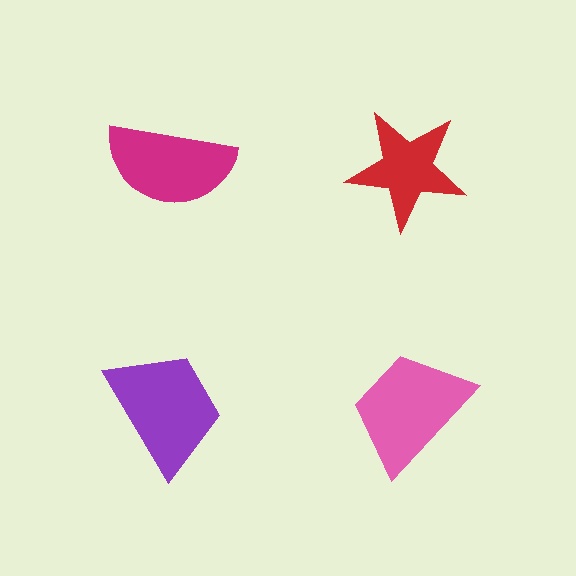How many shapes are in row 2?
2 shapes.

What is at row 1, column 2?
A red star.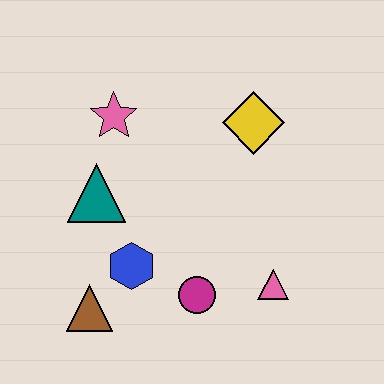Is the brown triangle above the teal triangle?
No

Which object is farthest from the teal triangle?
The pink triangle is farthest from the teal triangle.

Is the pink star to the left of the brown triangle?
No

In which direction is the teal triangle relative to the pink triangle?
The teal triangle is to the left of the pink triangle.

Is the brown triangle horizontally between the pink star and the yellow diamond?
No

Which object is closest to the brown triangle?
The blue hexagon is closest to the brown triangle.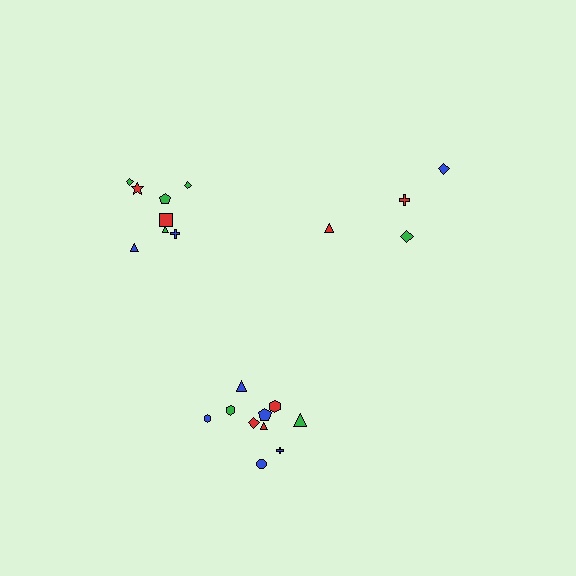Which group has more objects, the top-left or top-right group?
The top-left group.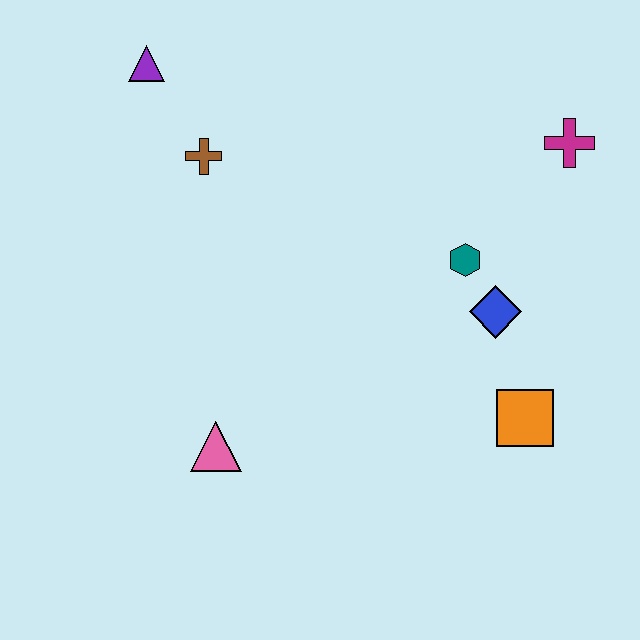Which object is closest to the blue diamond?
The teal hexagon is closest to the blue diamond.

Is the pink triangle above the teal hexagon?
No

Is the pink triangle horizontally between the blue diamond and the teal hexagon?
No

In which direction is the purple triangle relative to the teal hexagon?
The purple triangle is to the left of the teal hexagon.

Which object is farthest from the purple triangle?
The orange square is farthest from the purple triangle.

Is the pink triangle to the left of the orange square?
Yes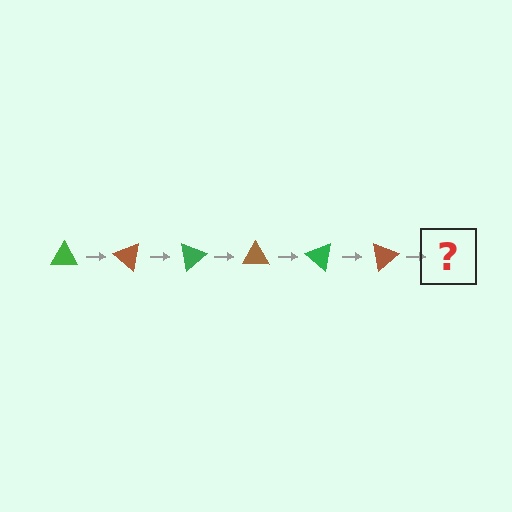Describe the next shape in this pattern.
It should be a green triangle, rotated 240 degrees from the start.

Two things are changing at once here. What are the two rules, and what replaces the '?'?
The two rules are that it rotates 40 degrees each step and the color cycles through green and brown. The '?' should be a green triangle, rotated 240 degrees from the start.